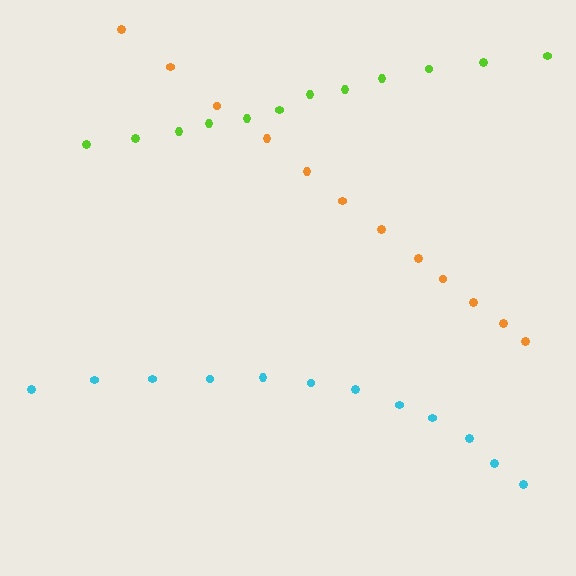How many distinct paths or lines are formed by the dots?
There are 3 distinct paths.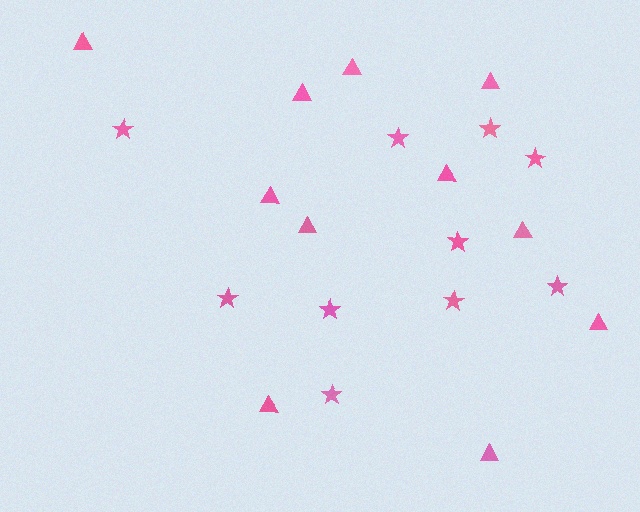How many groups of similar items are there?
There are 2 groups: one group of triangles (11) and one group of stars (10).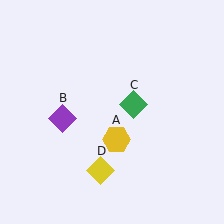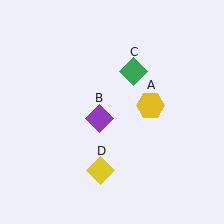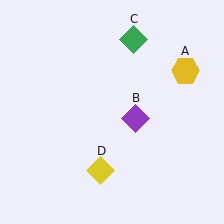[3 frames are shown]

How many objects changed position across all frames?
3 objects changed position: yellow hexagon (object A), purple diamond (object B), green diamond (object C).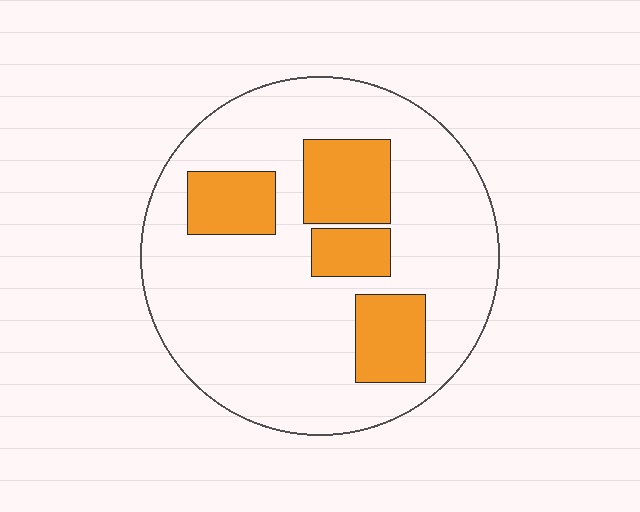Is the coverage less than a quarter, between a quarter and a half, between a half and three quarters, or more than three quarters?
Less than a quarter.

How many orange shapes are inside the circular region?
4.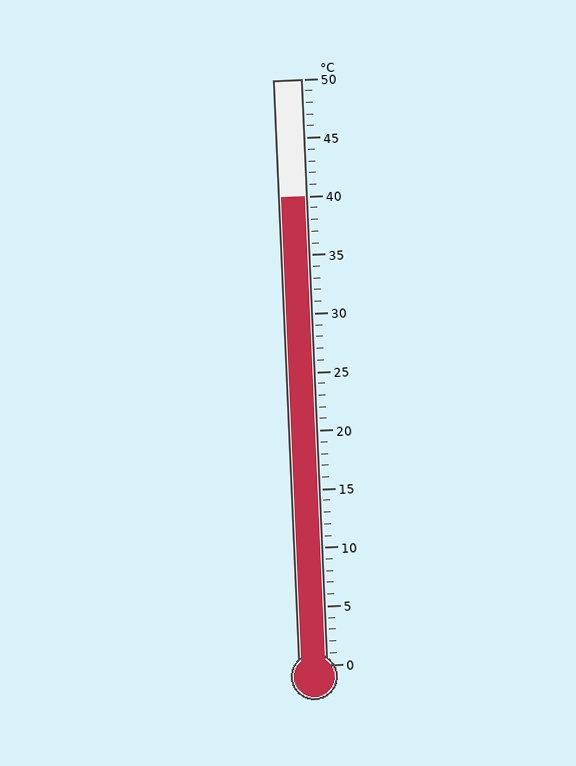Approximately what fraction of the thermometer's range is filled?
The thermometer is filled to approximately 80% of its range.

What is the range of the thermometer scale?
The thermometer scale ranges from 0°C to 50°C.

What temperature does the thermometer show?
The thermometer shows approximately 40°C.